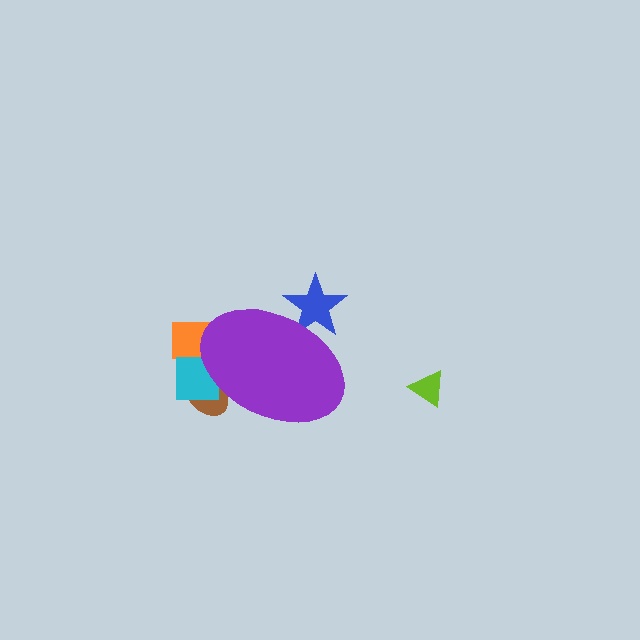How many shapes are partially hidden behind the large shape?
4 shapes are partially hidden.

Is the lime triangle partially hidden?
No, the lime triangle is fully visible.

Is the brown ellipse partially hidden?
Yes, the brown ellipse is partially hidden behind the purple ellipse.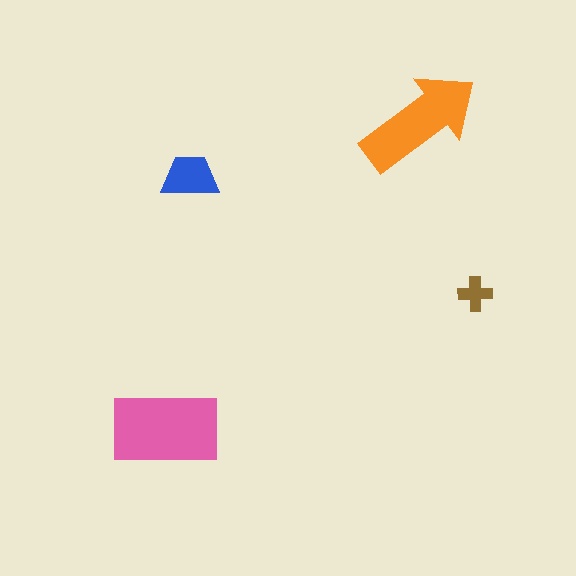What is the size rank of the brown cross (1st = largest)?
4th.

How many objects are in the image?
There are 4 objects in the image.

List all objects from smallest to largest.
The brown cross, the blue trapezoid, the orange arrow, the pink rectangle.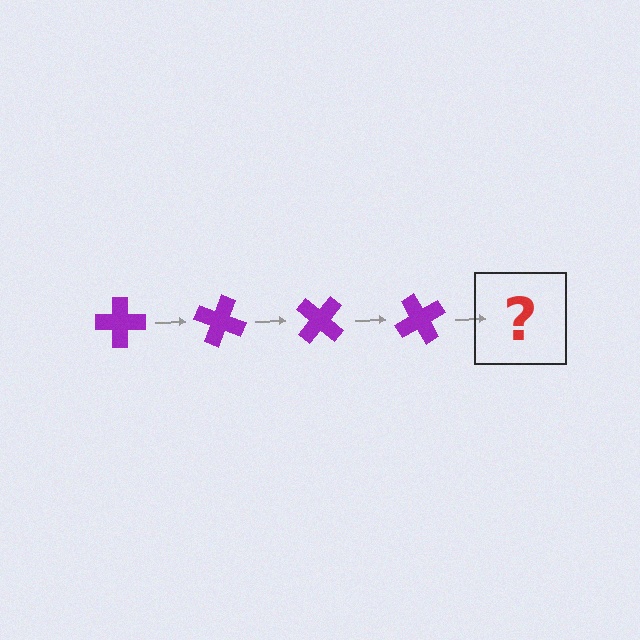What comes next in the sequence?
The next element should be a purple cross rotated 80 degrees.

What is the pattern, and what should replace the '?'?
The pattern is that the cross rotates 20 degrees each step. The '?' should be a purple cross rotated 80 degrees.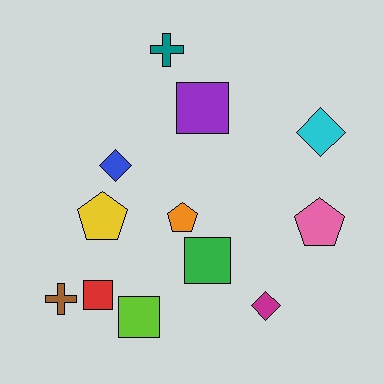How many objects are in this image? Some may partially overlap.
There are 12 objects.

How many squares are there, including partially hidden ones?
There are 4 squares.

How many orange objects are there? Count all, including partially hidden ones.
There is 1 orange object.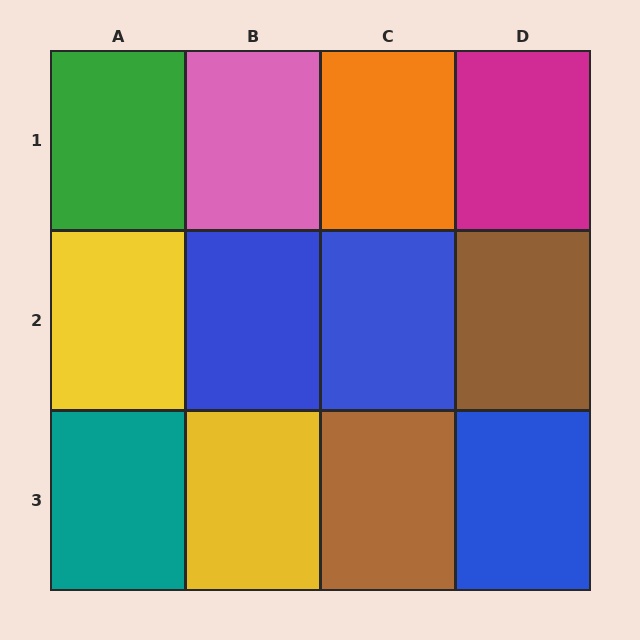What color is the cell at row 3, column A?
Teal.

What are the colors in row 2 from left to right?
Yellow, blue, blue, brown.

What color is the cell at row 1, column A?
Green.